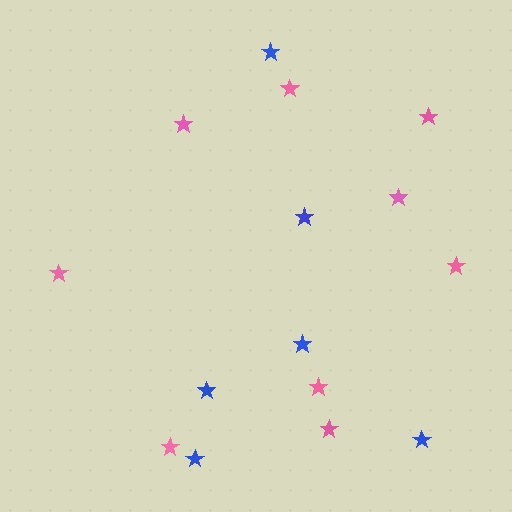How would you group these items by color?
There are 2 groups: one group of pink stars (9) and one group of blue stars (6).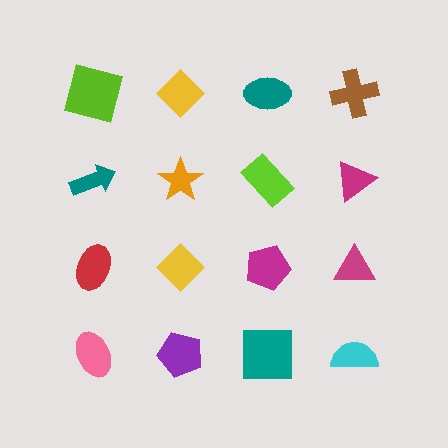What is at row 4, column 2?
A purple pentagon.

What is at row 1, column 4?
A brown cross.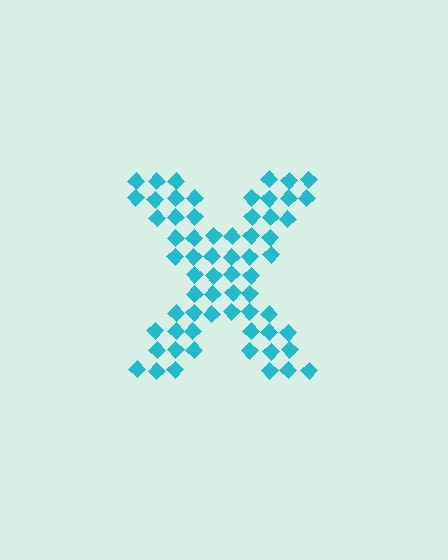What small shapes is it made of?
It is made of small diamonds.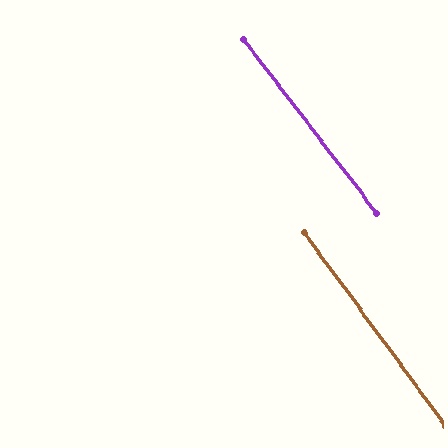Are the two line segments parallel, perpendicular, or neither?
Parallel — their directions differ by only 1.1°.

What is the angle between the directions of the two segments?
Approximately 1 degree.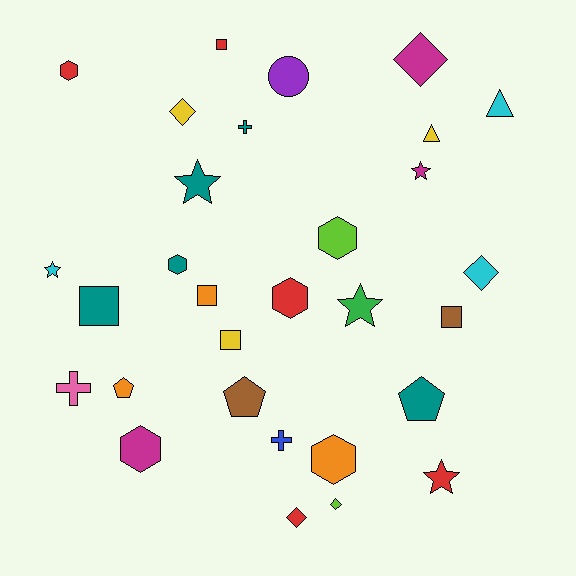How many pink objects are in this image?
There is 1 pink object.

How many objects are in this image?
There are 30 objects.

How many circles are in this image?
There is 1 circle.